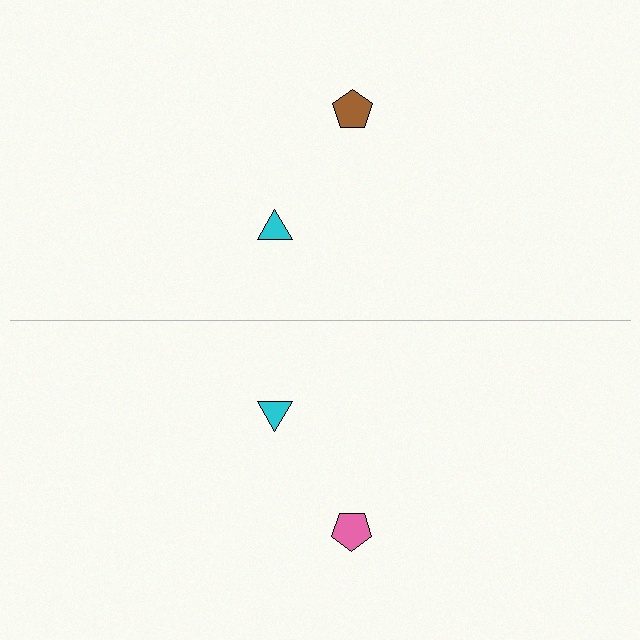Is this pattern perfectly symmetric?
No, the pattern is not perfectly symmetric. The pink pentagon on the bottom side breaks the symmetry — its mirror counterpart is brown.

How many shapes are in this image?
There are 4 shapes in this image.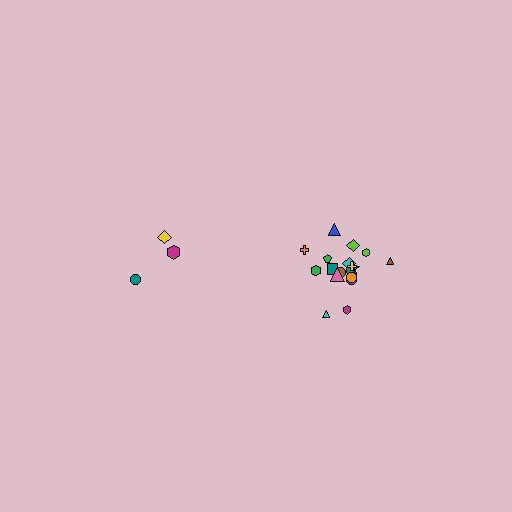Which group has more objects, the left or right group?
The right group.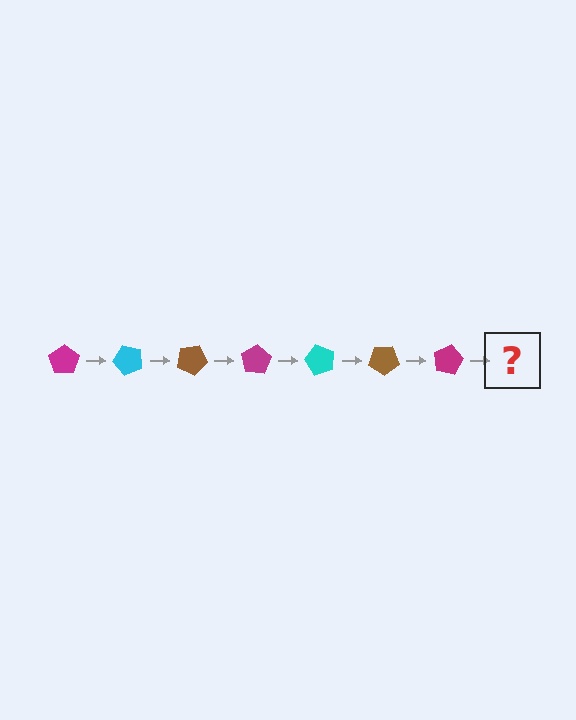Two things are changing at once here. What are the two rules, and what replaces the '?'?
The two rules are that it rotates 50 degrees each step and the color cycles through magenta, cyan, and brown. The '?' should be a cyan pentagon, rotated 350 degrees from the start.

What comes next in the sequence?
The next element should be a cyan pentagon, rotated 350 degrees from the start.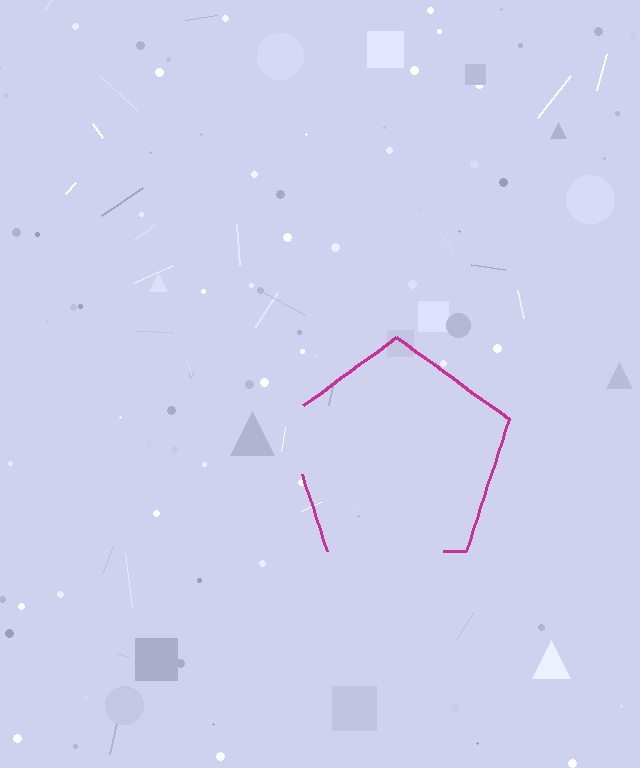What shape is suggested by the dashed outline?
The dashed outline suggests a pentagon.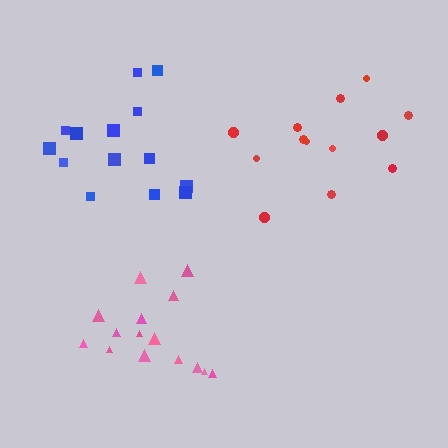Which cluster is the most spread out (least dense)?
Blue.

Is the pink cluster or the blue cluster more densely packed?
Pink.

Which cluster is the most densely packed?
Pink.